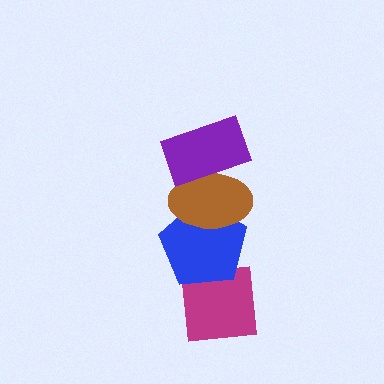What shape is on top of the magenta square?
The blue pentagon is on top of the magenta square.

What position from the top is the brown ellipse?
The brown ellipse is 2nd from the top.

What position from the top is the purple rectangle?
The purple rectangle is 1st from the top.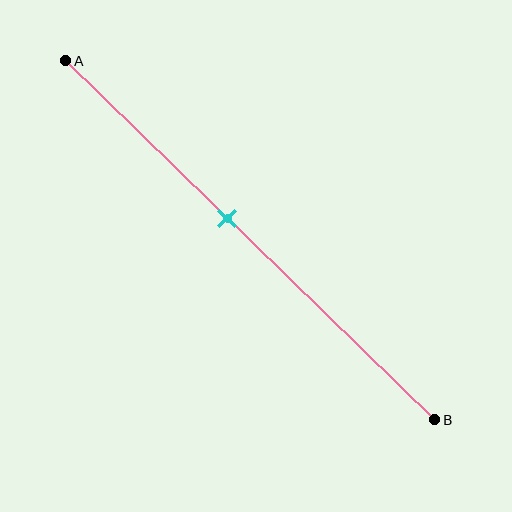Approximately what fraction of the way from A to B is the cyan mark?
The cyan mark is approximately 45% of the way from A to B.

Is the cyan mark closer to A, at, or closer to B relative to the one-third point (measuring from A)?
The cyan mark is closer to point B than the one-third point of segment AB.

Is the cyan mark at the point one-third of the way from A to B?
No, the mark is at about 45% from A, not at the 33% one-third point.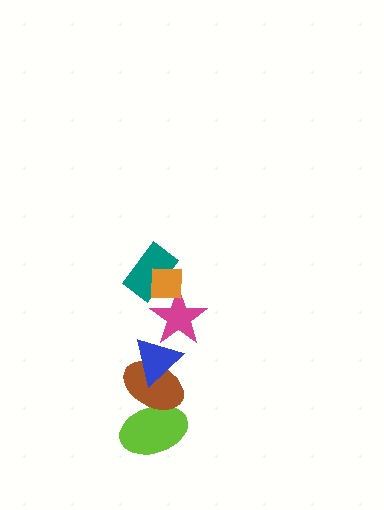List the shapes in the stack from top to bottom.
From top to bottom: the orange square, the teal rectangle, the magenta star, the blue triangle, the brown ellipse, the lime ellipse.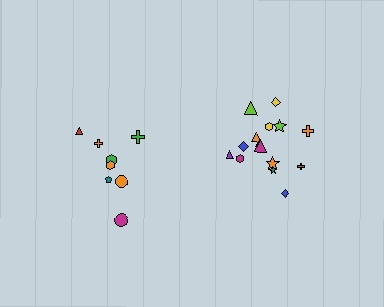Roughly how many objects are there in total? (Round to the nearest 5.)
Roughly 25 objects in total.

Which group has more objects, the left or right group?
The right group.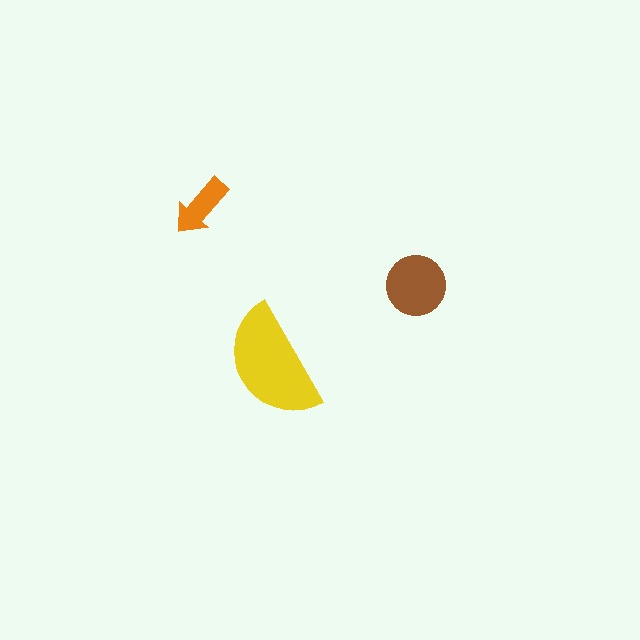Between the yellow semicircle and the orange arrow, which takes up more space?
The yellow semicircle.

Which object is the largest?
The yellow semicircle.